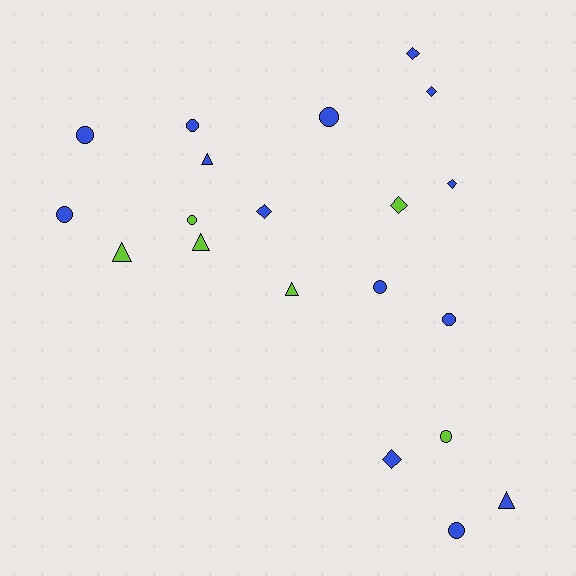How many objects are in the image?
There are 20 objects.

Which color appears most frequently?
Blue, with 14 objects.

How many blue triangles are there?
There are 2 blue triangles.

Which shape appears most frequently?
Circle, with 9 objects.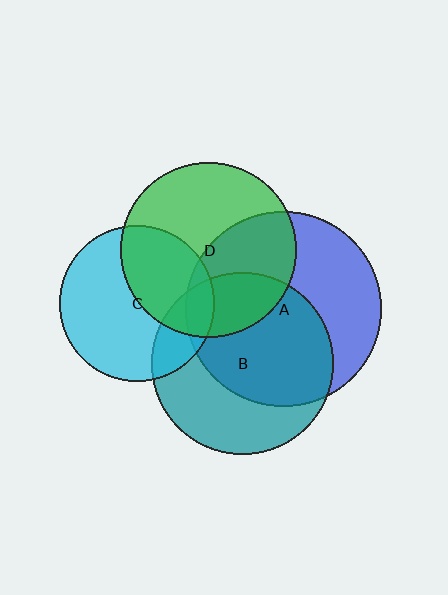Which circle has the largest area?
Circle A (blue).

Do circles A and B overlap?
Yes.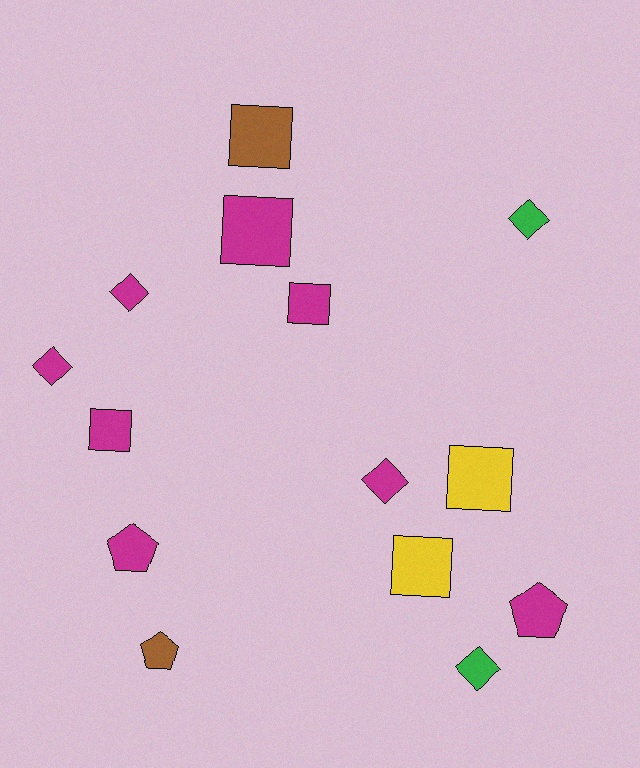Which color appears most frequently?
Magenta, with 8 objects.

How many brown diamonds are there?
There are no brown diamonds.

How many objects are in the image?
There are 14 objects.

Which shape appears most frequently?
Square, with 6 objects.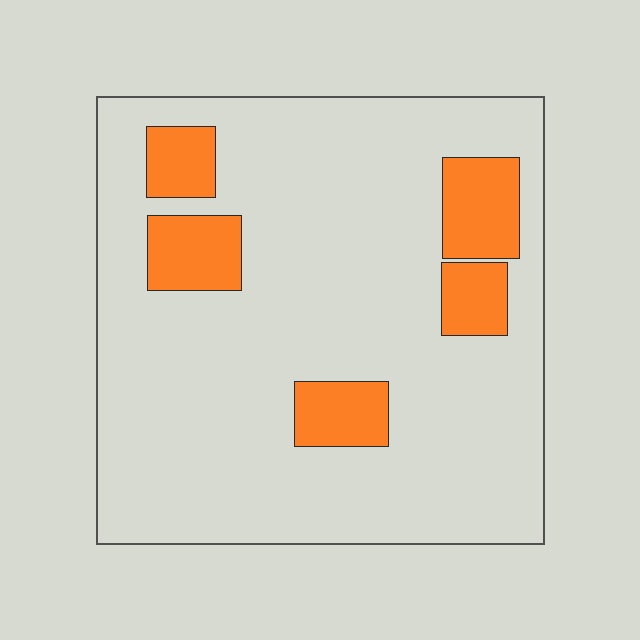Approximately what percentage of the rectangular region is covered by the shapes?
Approximately 15%.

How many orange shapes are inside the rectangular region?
5.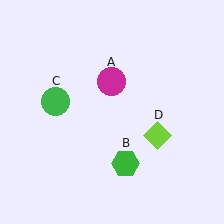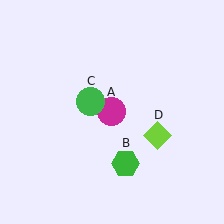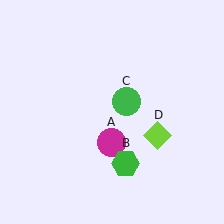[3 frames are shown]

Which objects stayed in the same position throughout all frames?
Green hexagon (object B) and lime diamond (object D) remained stationary.